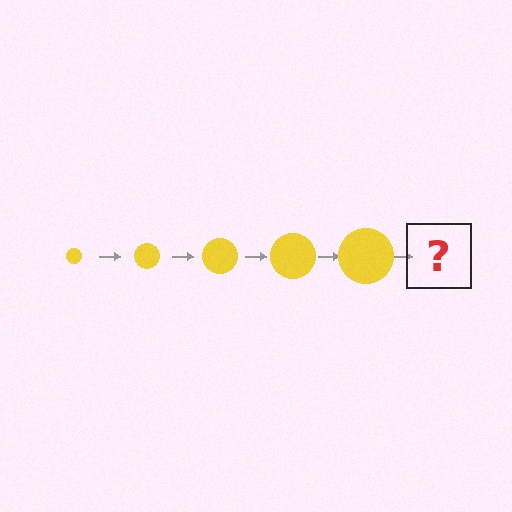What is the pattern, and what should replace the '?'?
The pattern is that the circle gets progressively larger each step. The '?' should be a yellow circle, larger than the previous one.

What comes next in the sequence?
The next element should be a yellow circle, larger than the previous one.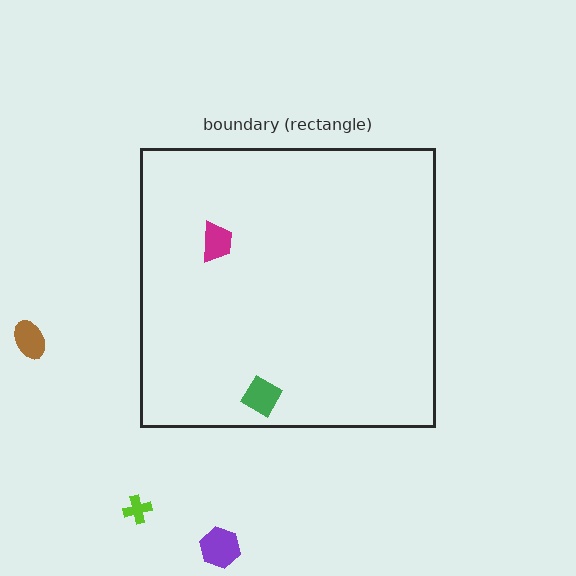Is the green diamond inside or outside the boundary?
Inside.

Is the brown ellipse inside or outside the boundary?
Outside.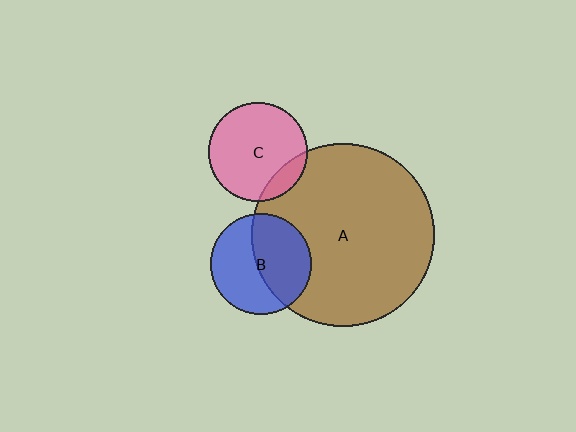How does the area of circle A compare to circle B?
Approximately 3.3 times.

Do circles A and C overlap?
Yes.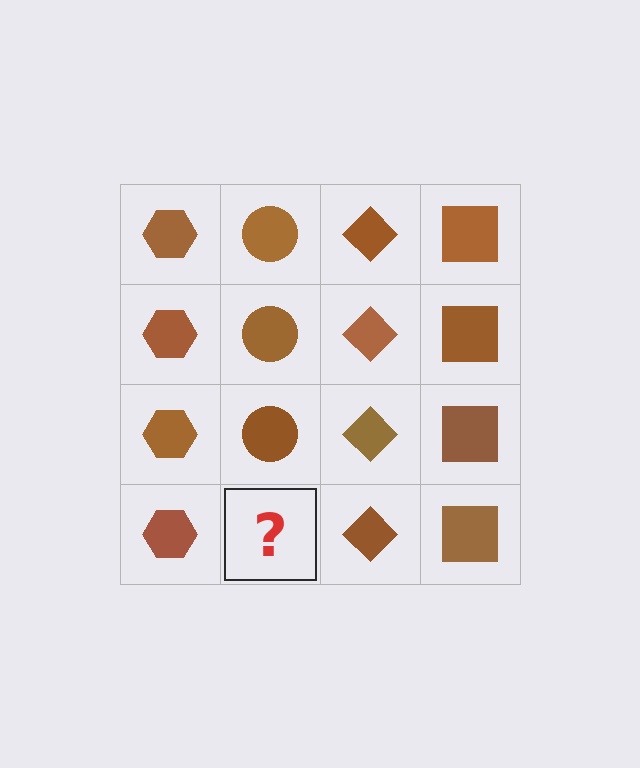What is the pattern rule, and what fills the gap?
The rule is that each column has a consistent shape. The gap should be filled with a brown circle.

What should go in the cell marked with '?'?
The missing cell should contain a brown circle.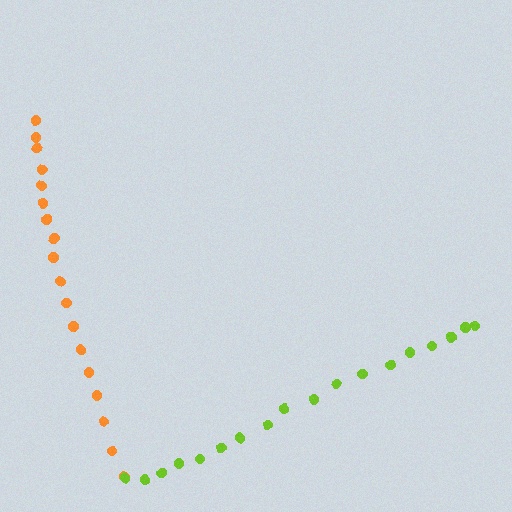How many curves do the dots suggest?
There are 2 distinct paths.